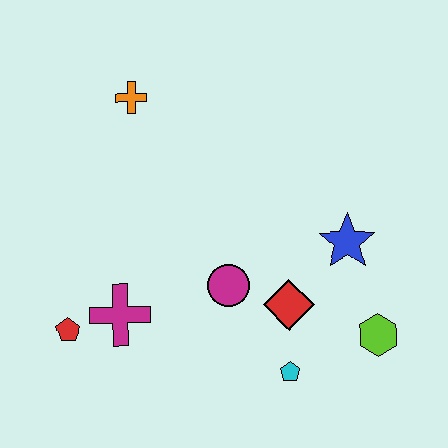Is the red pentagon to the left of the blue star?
Yes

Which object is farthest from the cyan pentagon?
The orange cross is farthest from the cyan pentagon.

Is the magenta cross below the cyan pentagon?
No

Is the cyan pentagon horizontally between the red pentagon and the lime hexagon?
Yes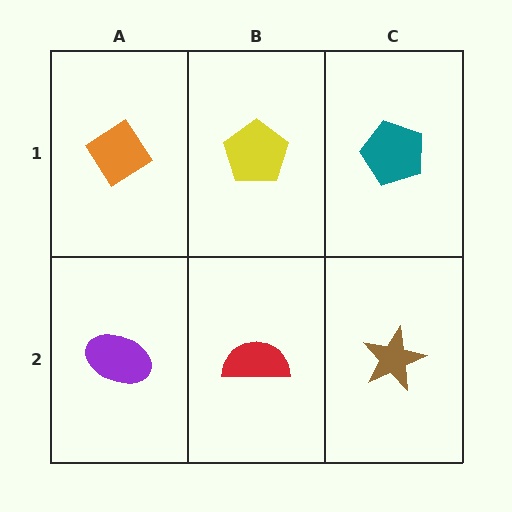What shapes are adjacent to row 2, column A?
An orange diamond (row 1, column A), a red semicircle (row 2, column B).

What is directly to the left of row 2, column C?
A red semicircle.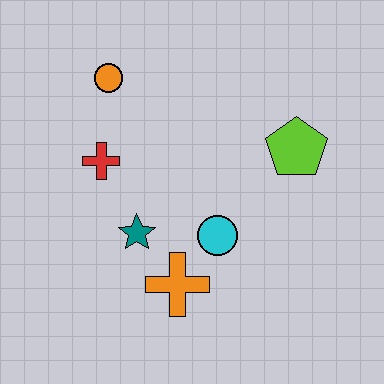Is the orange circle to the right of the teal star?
No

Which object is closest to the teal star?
The orange cross is closest to the teal star.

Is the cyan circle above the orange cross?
Yes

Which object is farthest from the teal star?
The lime pentagon is farthest from the teal star.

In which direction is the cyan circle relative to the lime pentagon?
The cyan circle is below the lime pentagon.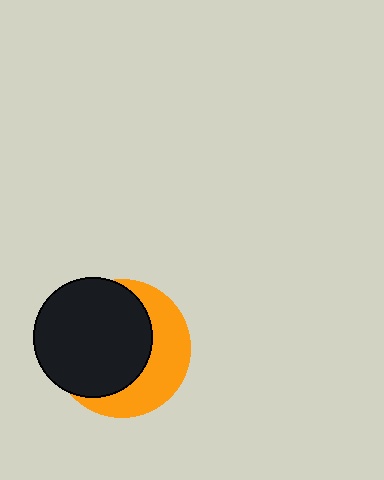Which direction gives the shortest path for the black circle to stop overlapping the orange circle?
Moving left gives the shortest separation.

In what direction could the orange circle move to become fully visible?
The orange circle could move right. That would shift it out from behind the black circle entirely.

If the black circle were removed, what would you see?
You would see the complete orange circle.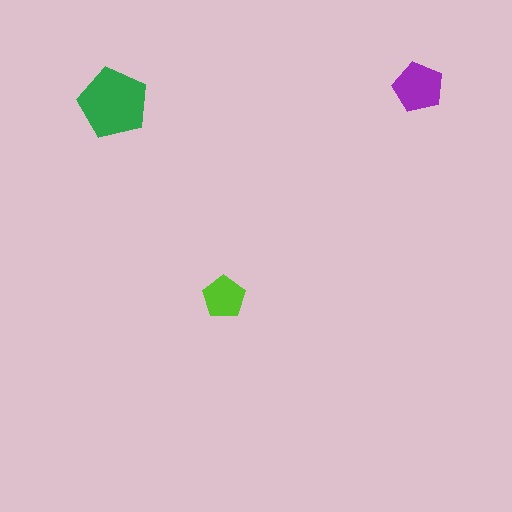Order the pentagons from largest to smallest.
the green one, the purple one, the lime one.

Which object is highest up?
The purple pentagon is topmost.